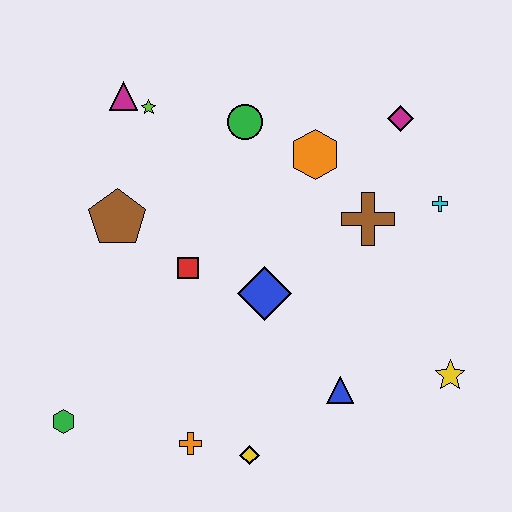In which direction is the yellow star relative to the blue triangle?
The yellow star is to the right of the blue triangle.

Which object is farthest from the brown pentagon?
The yellow star is farthest from the brown pentagon.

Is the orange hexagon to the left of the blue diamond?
No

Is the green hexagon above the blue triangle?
No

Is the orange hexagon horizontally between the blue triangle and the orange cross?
Yes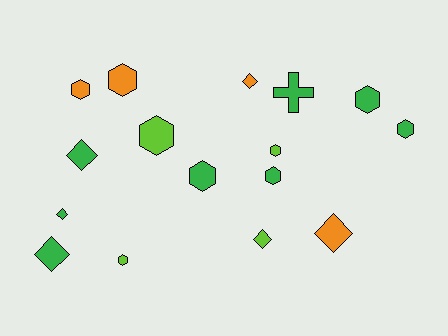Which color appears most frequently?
Green, with 8 objects.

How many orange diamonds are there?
There are 2 orange diamonds.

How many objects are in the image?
There are 16 objects.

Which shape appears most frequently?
Hexagon, with 9 objects.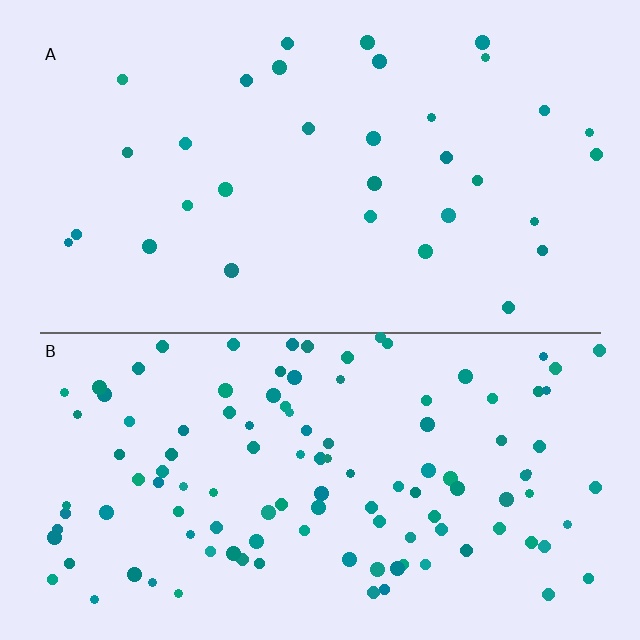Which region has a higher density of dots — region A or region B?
B (the bottom).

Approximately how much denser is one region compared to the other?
Approximately 3.6× — region B over region A.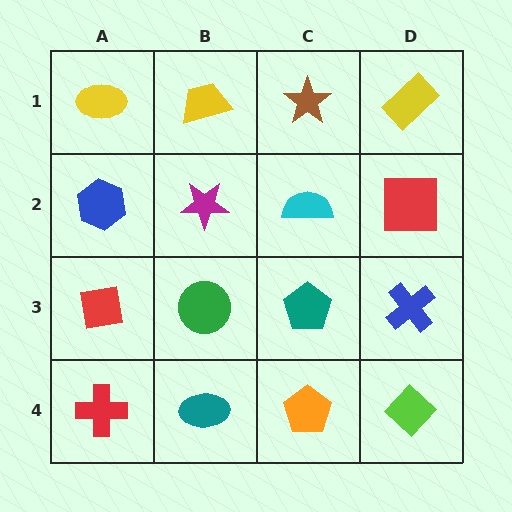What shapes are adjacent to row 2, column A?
A yellow ellipse (row 1, column A), a red square (row 3, column A), a magenta star (row 2, column B).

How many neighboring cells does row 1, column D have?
2.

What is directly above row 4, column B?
A green circle.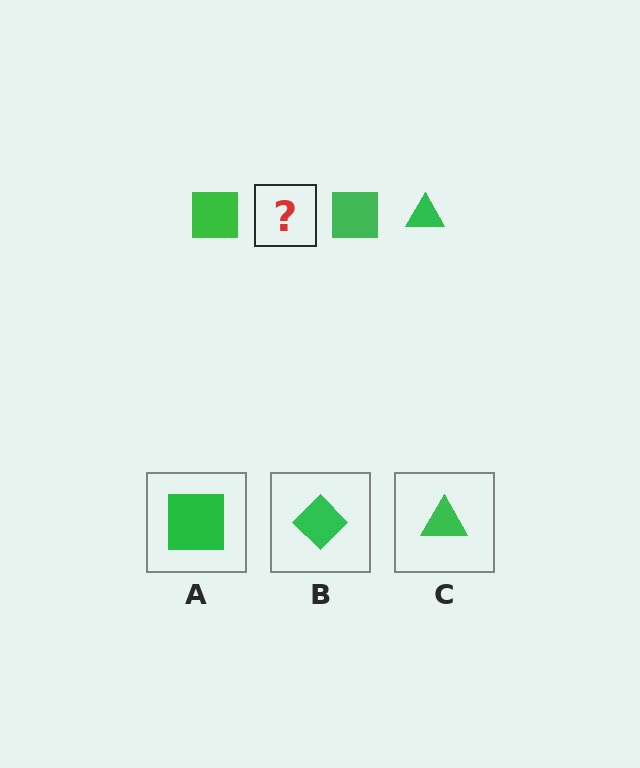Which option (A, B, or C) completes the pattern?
C.